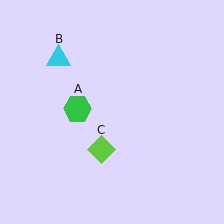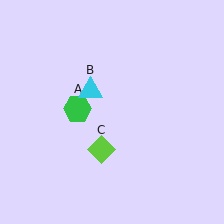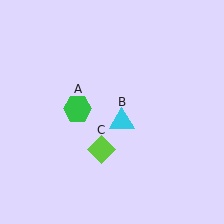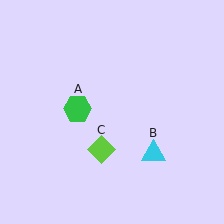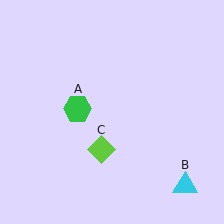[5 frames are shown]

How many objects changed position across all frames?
1 object changed position: cyan triangle (object B).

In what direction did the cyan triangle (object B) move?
The cyan triangle (object B) moved down and to the right.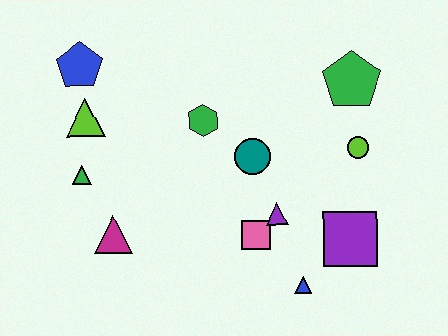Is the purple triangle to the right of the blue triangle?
No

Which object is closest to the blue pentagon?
The lime triangle is closest to the blue pentagon.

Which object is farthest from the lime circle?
The blue pentagon is farthest from the lime circle.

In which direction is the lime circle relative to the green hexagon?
The lime circle is to the right of the green hexagon.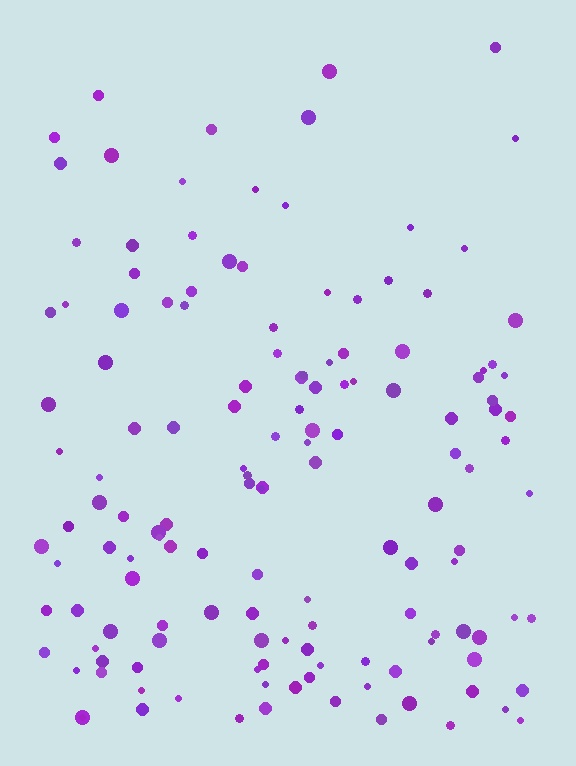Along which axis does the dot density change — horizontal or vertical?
Vertical.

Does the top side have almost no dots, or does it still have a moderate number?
Still a moderate number, just noticeably fewer than the bottom.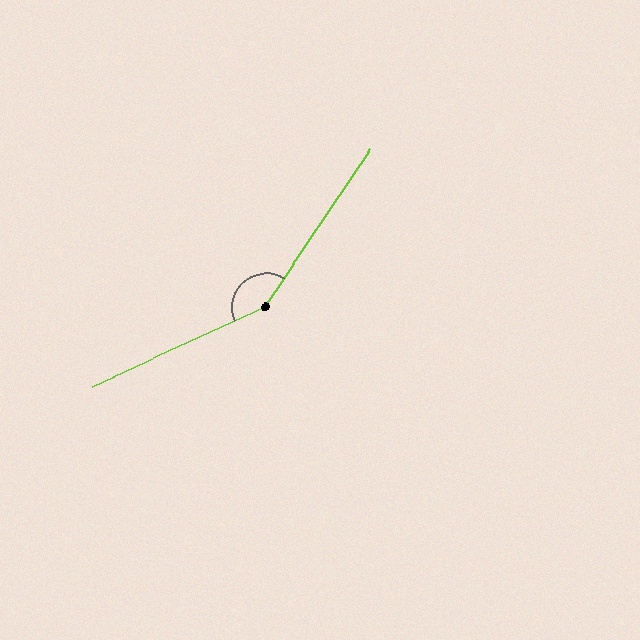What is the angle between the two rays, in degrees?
Approximately 148 degrees.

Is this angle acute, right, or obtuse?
It is obtuse.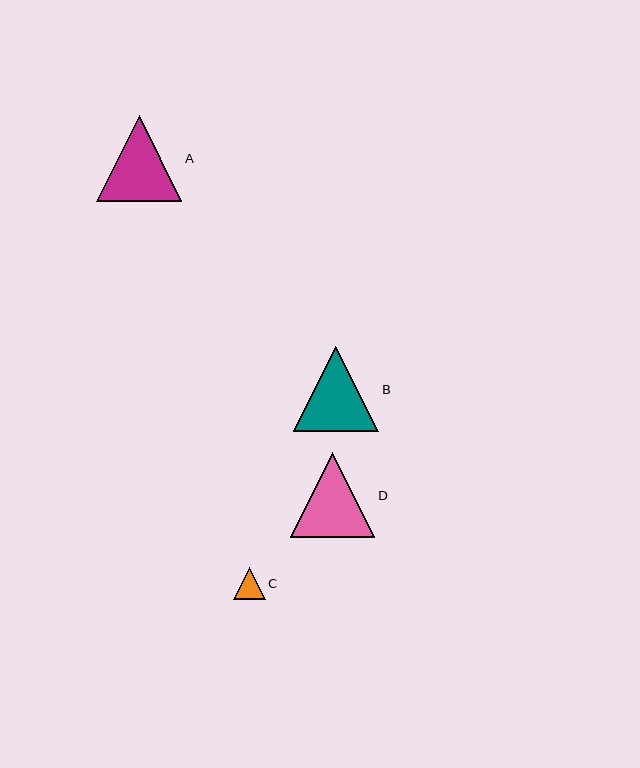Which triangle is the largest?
Triangle A is the largest with a size of approximately 86 pixels.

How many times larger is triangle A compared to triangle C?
Triangle A is approximately 2.7 times the size of triangle C.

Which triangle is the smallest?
Triangle C is the smallest with a size of approximately 32 pixels.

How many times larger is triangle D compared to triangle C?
Triangle D is approximately 2.6 times the size of triangle C.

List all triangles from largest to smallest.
From largest to smallest: A, B, D, C.